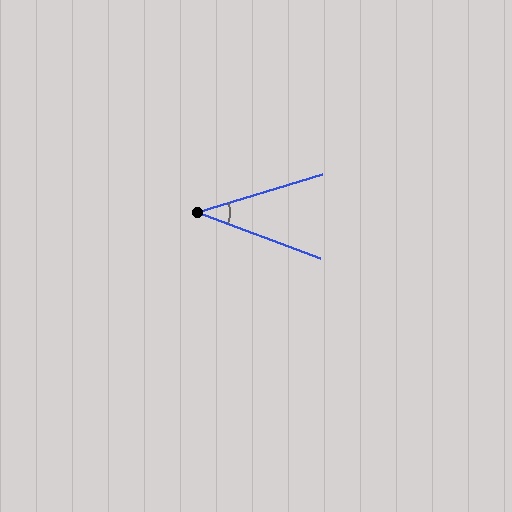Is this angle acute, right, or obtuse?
It is acute.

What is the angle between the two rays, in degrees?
Approximately 37 degrees.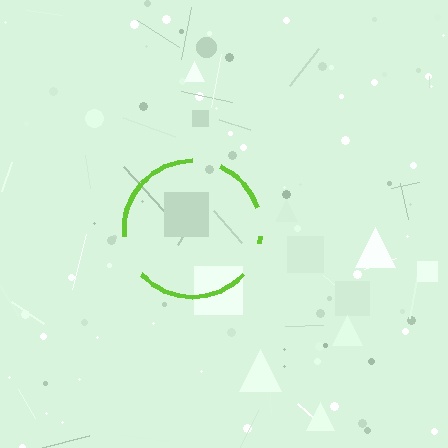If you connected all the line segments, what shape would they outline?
They would outline a circle.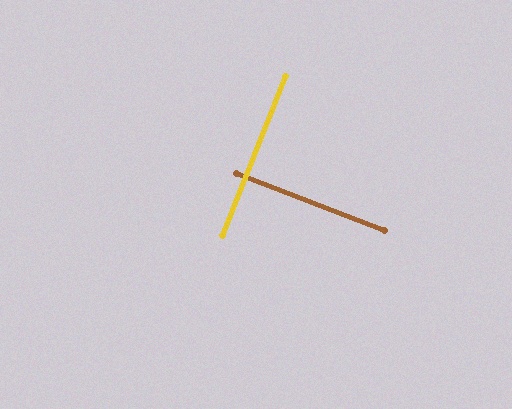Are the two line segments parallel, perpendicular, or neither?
Perpendicular — they meet at approximately 90°.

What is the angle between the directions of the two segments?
Approximately 90 degrees.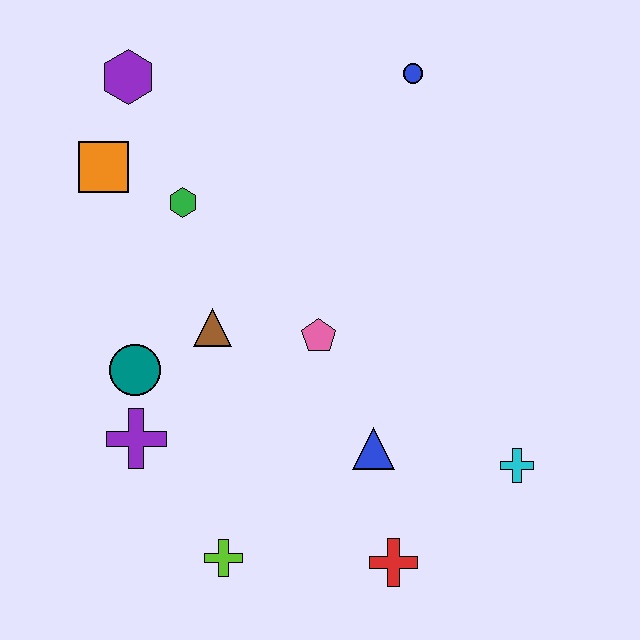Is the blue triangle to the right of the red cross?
No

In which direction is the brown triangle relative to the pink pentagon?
The brown triangle is to the left of the pink pentagon.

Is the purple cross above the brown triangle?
No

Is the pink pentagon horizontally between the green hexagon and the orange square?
No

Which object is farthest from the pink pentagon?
The purple hexagon is farthest from the pink pentagon.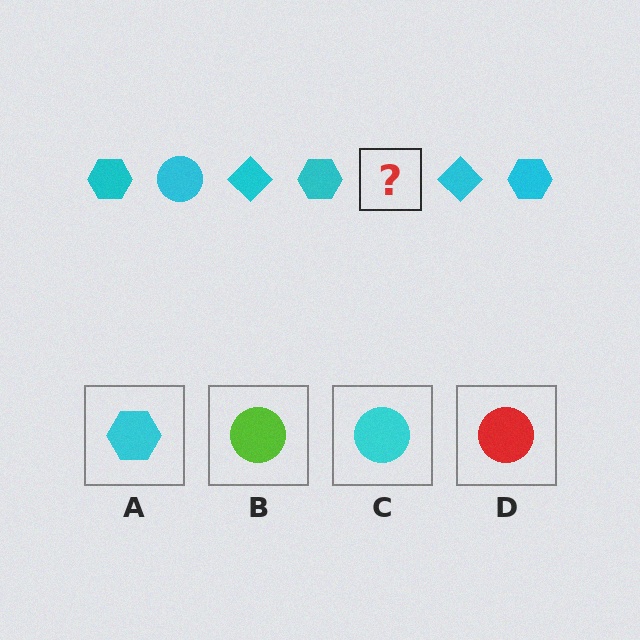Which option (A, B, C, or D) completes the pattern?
C.